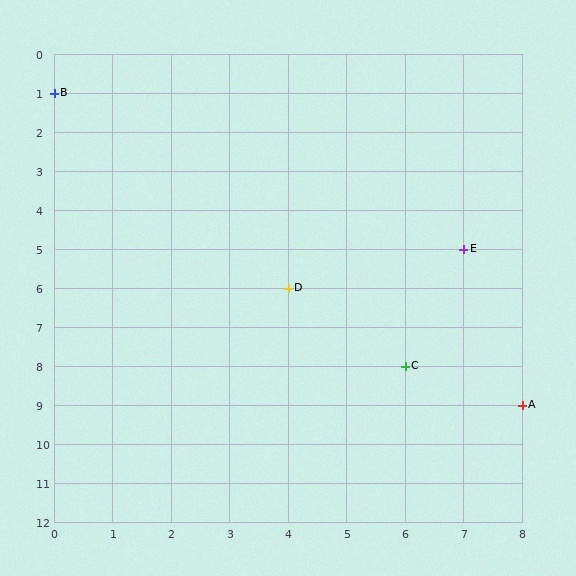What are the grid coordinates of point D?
Point D is at grid coordinates (4, 6).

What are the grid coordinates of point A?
Point A is at grid coordinates (8, 9).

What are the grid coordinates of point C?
Point C is at grid coordinates (6, 8).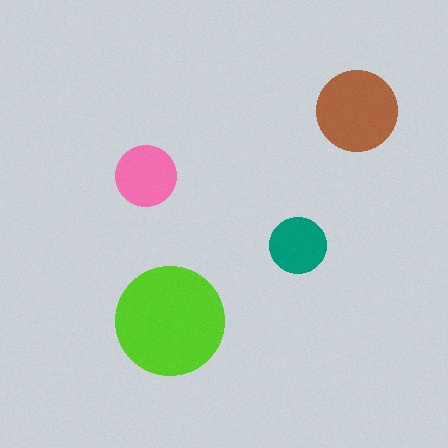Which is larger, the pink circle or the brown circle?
The brown one.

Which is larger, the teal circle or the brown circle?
The brown one.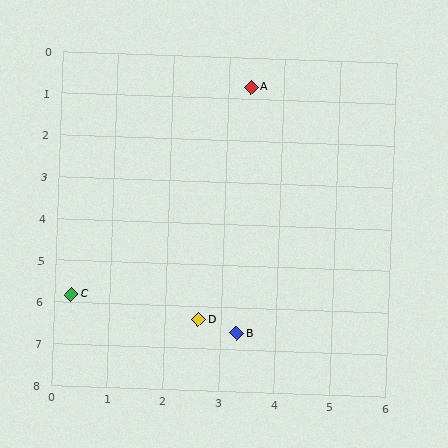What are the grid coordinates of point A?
Point A is at approximately (3.4, 0.7).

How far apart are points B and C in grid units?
Points B and C are about 3.1 grid units apart.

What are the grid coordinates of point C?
Point C is at approximately (0.3, 5.8).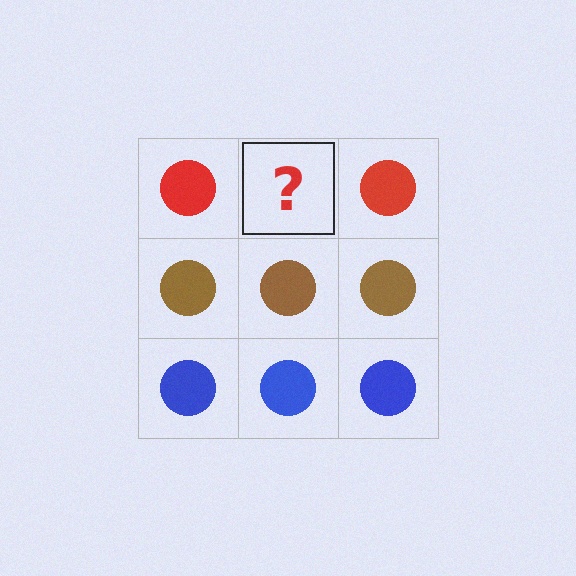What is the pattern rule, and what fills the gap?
The rule is that each row has a consistent color. The gap should be filled with a red circle.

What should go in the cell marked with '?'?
The missing cell should contain a red circle.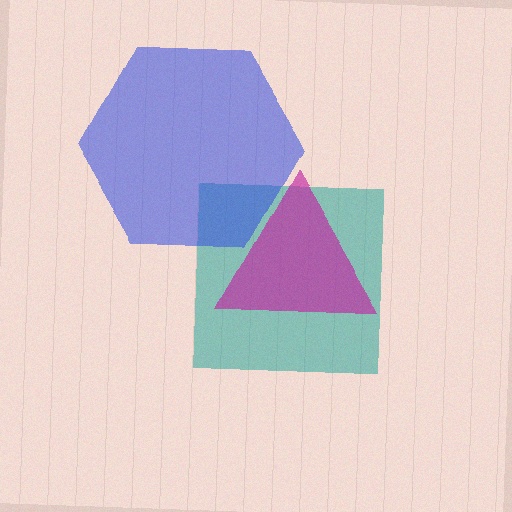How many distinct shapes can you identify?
There are 3 distinct shapes: a teal square, a magenta triangle, a blue hexagon.